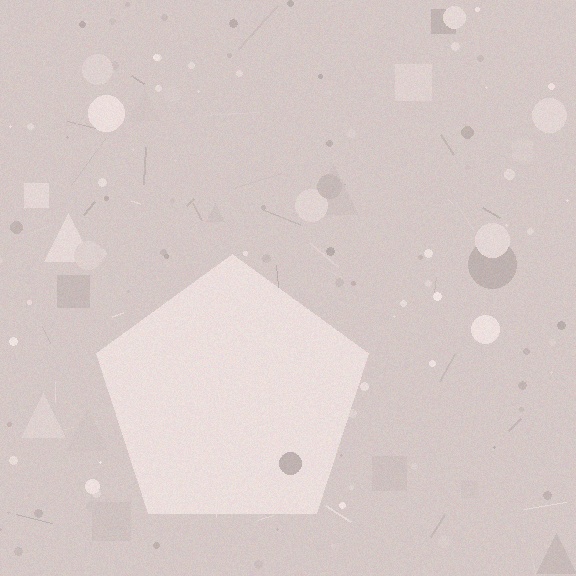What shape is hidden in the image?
A pentagon is hidden in the image.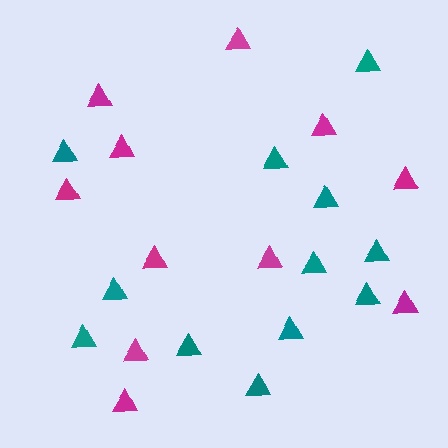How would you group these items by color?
There are 2 groups: one group of magenta triangles (11) and one group of teal triangles (12).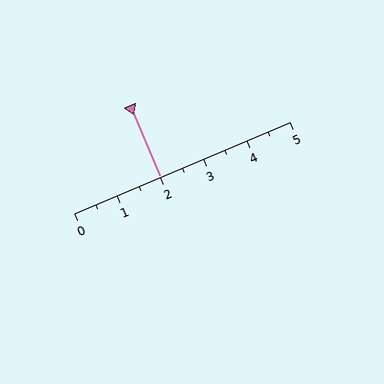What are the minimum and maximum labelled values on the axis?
The axis runs from 0 to 5.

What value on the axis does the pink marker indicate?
The marker indicates approximately 2.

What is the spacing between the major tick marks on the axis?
The major ticks are spaced 1 apart.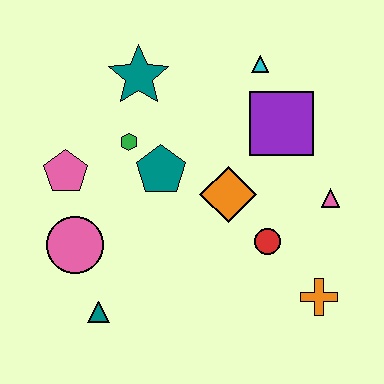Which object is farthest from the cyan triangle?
The teal triangle is farthest from the cyan triangle.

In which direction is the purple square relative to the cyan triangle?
The purple square is below the cyan triangle.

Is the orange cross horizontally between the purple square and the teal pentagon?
No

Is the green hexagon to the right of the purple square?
No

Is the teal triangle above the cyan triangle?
No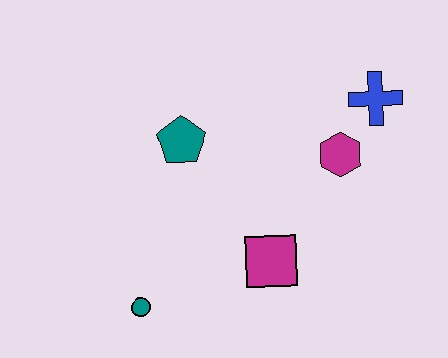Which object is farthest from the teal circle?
The blue cross is farthest from the teal circle.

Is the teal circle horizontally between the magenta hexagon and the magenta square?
No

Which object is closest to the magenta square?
The magenta hexagon is closest to the magenta square.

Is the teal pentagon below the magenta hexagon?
No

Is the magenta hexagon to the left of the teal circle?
No